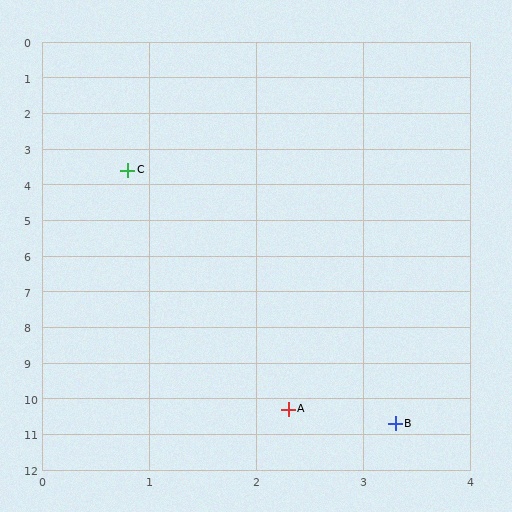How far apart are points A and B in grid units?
Points A and B are about 1.1 grid units apart.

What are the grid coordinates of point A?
Point A is at approximately (2.3, 10.3).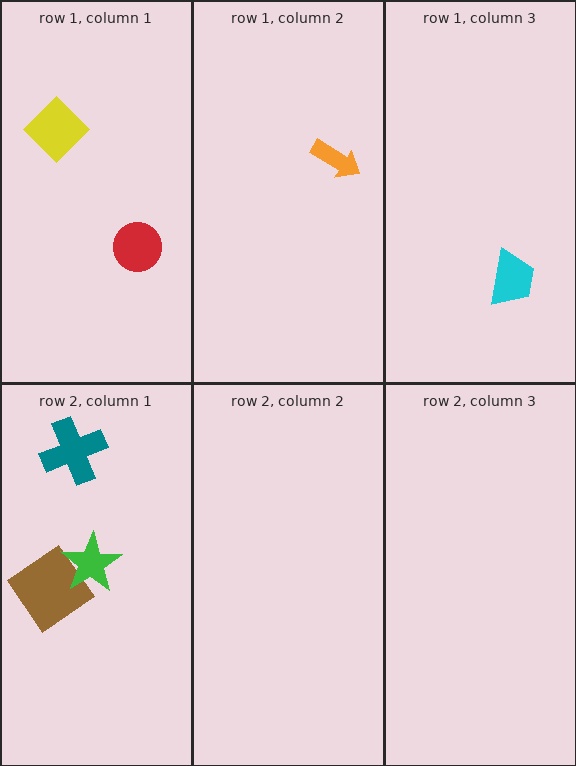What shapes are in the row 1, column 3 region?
The cyan trapezoid.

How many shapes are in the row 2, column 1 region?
3.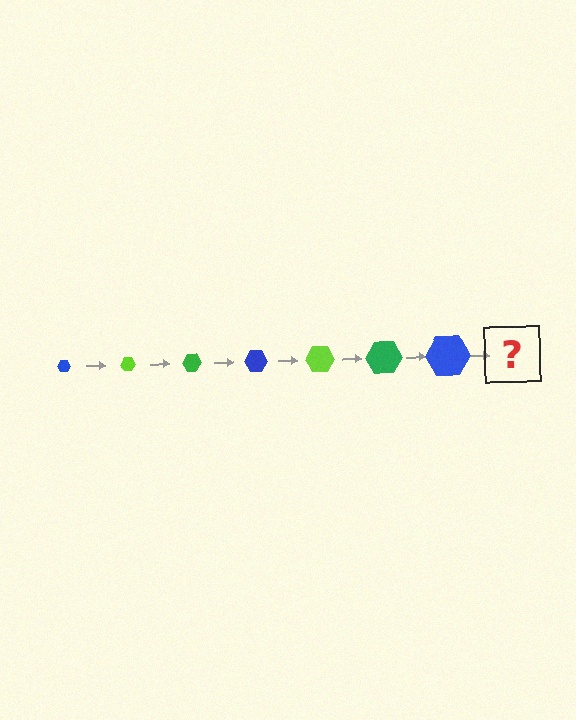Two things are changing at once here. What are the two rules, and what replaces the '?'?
The two rules are that the hexagon grows larger each step and the color cycles through blue, lime, and green. The '?' should be a lime hexagon, larger than the previous one.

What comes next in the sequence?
The next element should be a lime hexagon, larger than the previous one.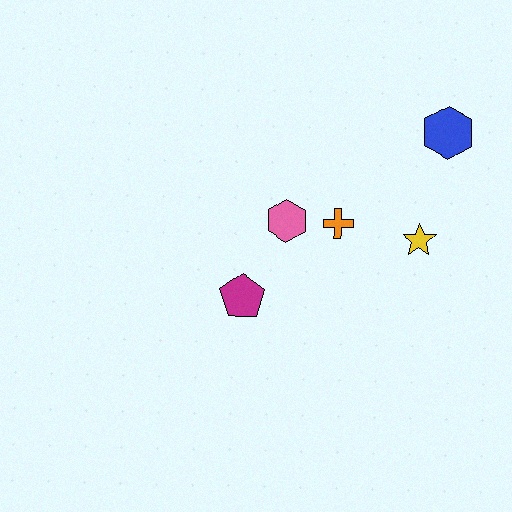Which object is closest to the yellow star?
The orange cross is closest to the yellow star.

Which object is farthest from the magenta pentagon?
The blue hexagon is farthest from the magenta pentagon.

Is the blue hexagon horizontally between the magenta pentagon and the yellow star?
No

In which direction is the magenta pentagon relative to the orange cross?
The magenta pentagon is to the left of the orange cross.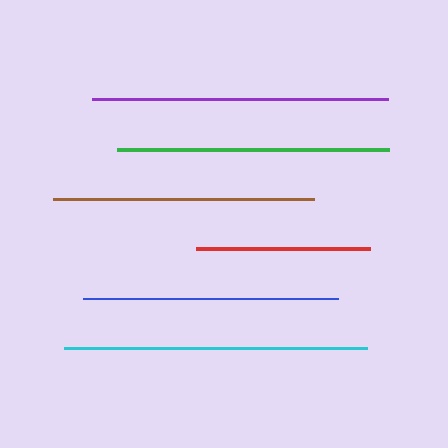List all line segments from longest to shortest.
From longest to shortest: cyan, purple, green, brown, blue, red.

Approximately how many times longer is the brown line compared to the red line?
The brown line is approximately 1.5 times the length of the red line.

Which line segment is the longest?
The cyan line is the longest at approximately 302 pixels.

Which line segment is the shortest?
The red line is the shortest at approximately 174 pixels.